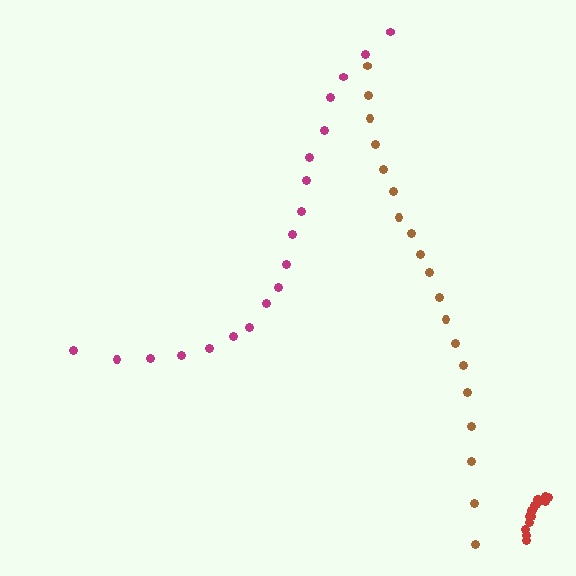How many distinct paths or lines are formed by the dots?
There are 3 distinct paths.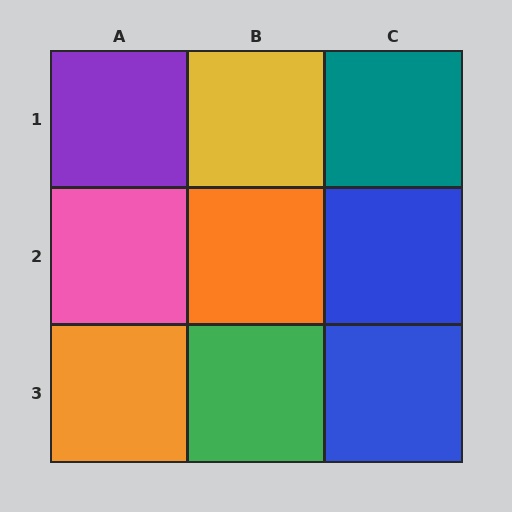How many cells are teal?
1 cell is teal.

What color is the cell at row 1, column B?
Yellow.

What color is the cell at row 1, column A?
Purple.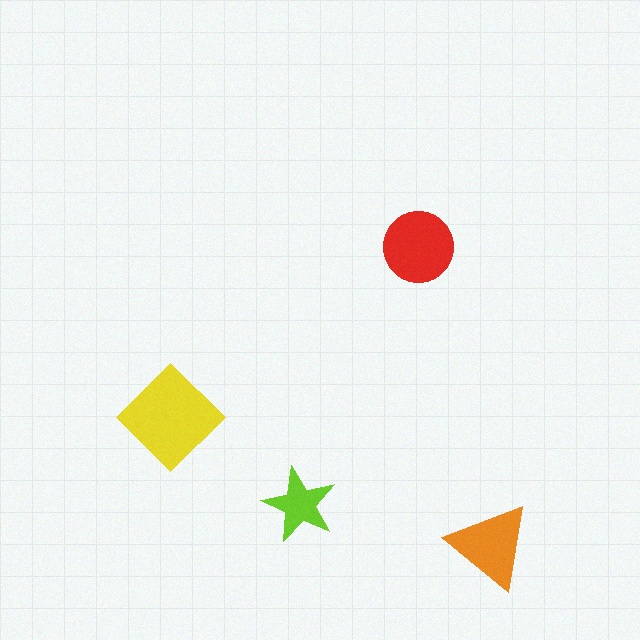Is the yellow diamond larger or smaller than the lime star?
Larger.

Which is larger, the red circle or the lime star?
The red circle.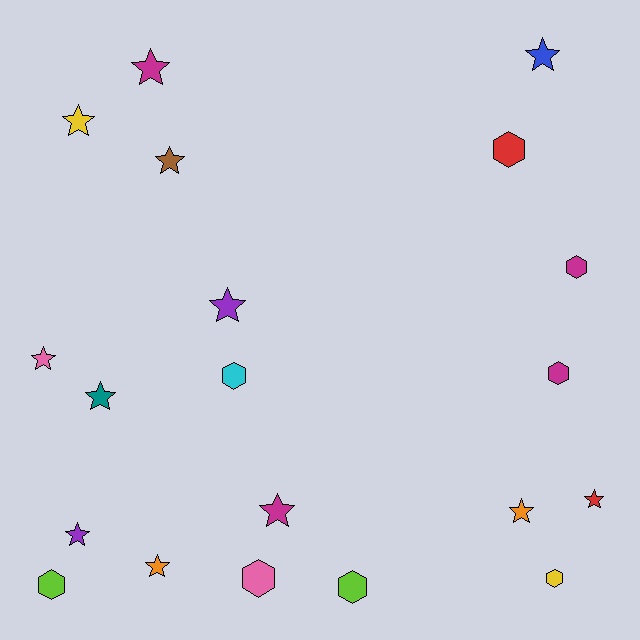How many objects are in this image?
There are 20 objects.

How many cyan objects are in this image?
There is 1 cyan object.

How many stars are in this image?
There are 12 stars.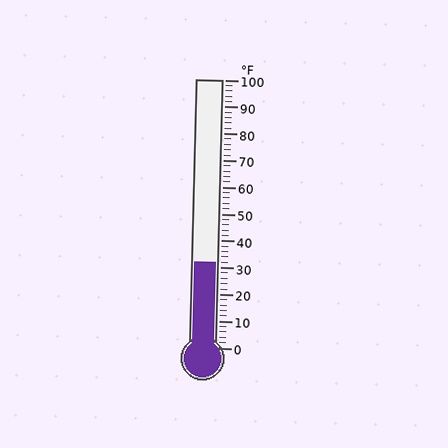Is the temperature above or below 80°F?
The temperature is below 80°F.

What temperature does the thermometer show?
The thermometer shows approximately 32°F.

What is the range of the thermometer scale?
The thermometer scale ranges from 0°F to 100°F.